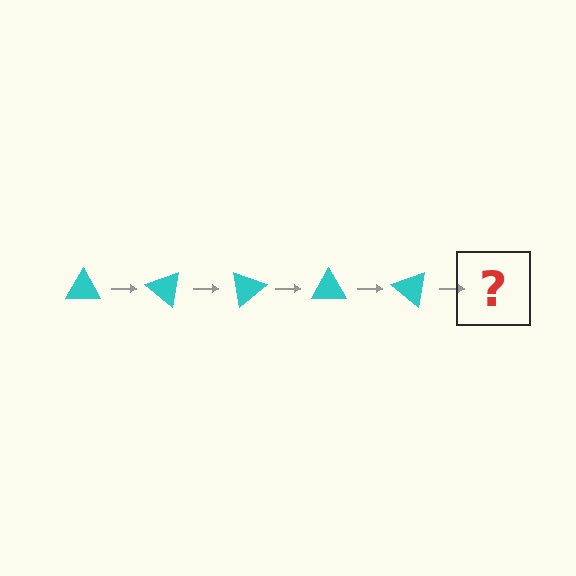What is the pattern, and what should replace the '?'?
The pattern is that the triangle rotates 40 degrees each step. The '?' should be a cyan triangle rotated 200 degrees.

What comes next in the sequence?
The next element should be a cyan triangle rotated 200 degrees.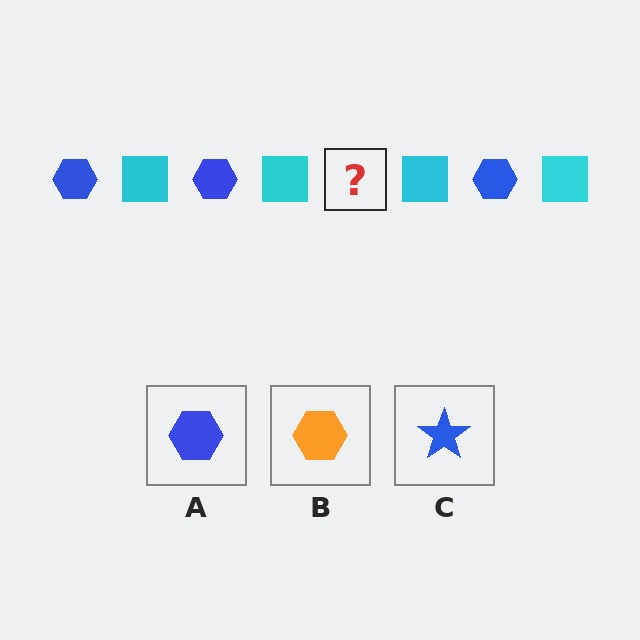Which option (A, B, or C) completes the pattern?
A.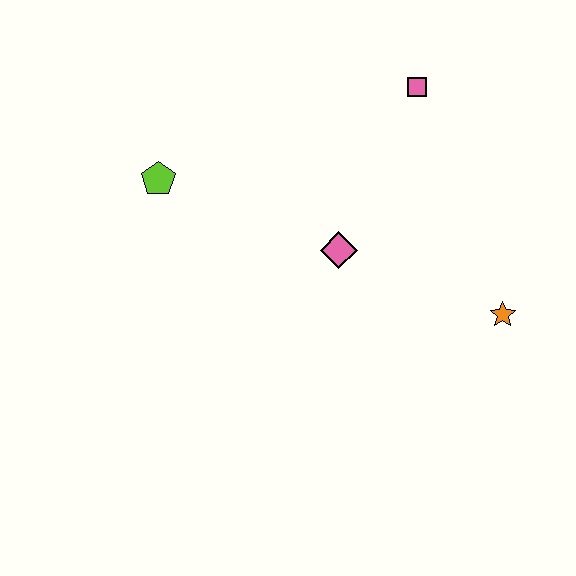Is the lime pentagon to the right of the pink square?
No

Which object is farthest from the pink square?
The lime pentagon is farthest from the pink square.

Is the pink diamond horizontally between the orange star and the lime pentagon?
Yes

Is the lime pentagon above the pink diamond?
Yes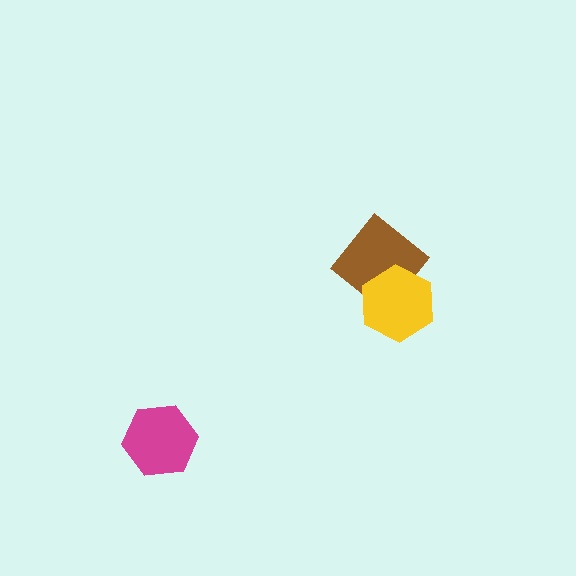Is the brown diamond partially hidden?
Yes, it is partially covered by another shape.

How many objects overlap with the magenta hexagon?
0 objects overlap with the magenta hexagon.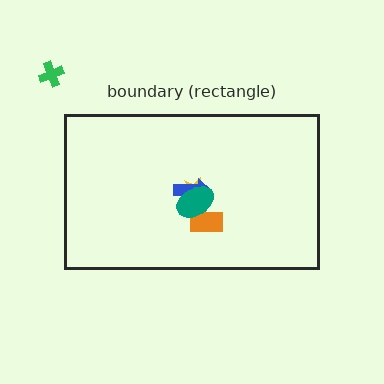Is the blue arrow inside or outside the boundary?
Inside.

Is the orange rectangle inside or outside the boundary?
Inside.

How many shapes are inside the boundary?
4 inside, 1 outside.